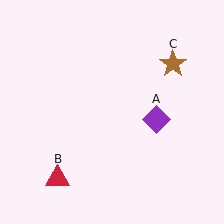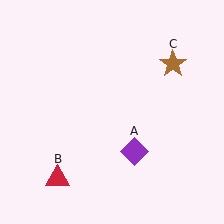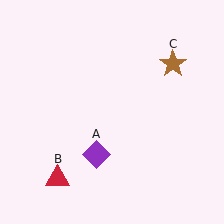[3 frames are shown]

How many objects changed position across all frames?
1 object changed position: purple diamond (object A).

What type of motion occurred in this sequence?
The purple diamond (object A) rotated clockwise around the center of the scene.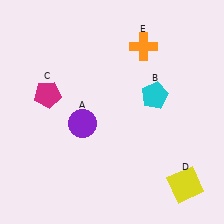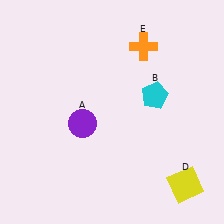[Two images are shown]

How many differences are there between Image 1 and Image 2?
There is 1 difference between the two images.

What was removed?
The magenta pentagon (C) was removed in Image 2.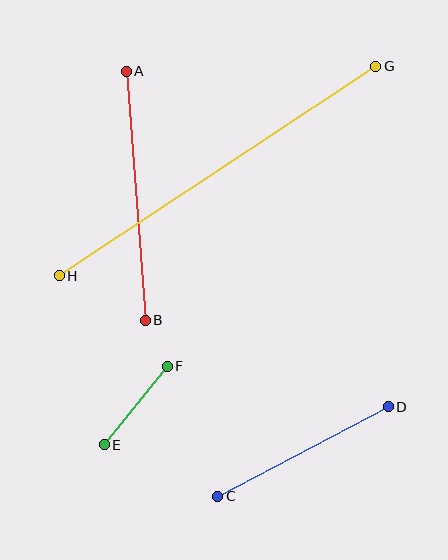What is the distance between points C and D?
The distance is approximately 192 pixels.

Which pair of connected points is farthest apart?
Points G and H are farthest apart.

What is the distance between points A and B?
The distance is approximately 250 pixels.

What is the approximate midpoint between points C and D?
The midpoint is at approximately (303, 451) pixels.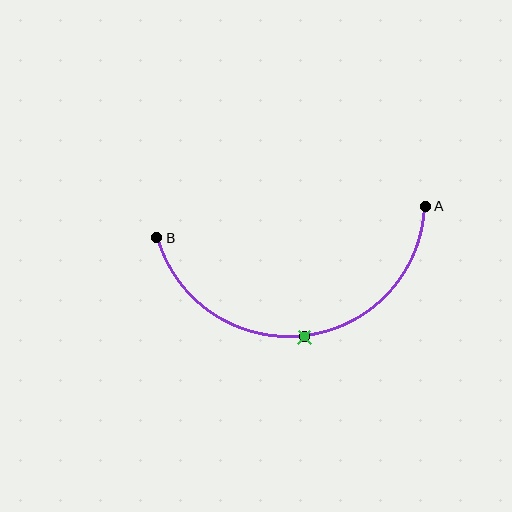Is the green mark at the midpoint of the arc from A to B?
Yes. The green mark lies on the arc at equal arc-length from both A and B — it is the arc midpoint.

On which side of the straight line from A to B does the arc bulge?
The arc bulges below the straight line connecting A and B.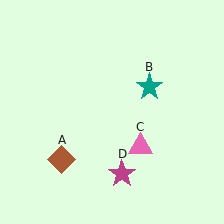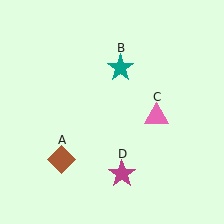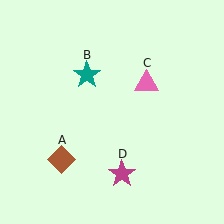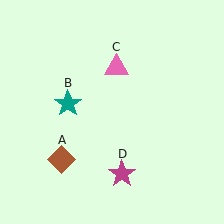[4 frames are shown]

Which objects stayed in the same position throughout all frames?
Brown diamond (object A) and magenta star (object D) remained stationary.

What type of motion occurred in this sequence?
The teal star (object B), pink triangle (object C) rotated counterclockwise around the center of the scene.